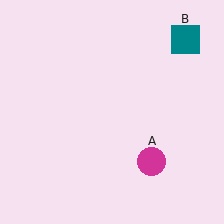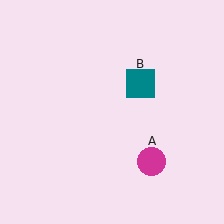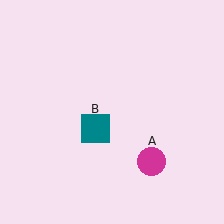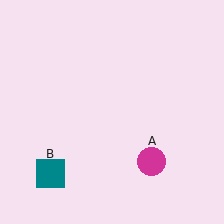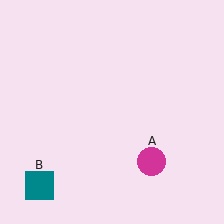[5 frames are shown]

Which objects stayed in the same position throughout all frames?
Magenta circle (object A) remained stationary.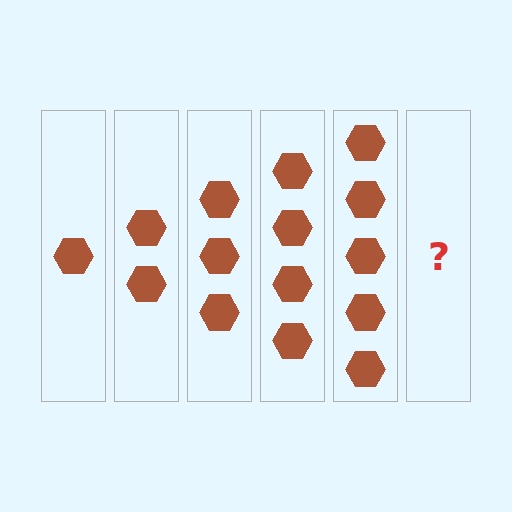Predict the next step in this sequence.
The next step is 6 hexagons.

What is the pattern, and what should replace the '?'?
The pattern is that each step adds one more hexagon. The '?' should be 6 hexagons.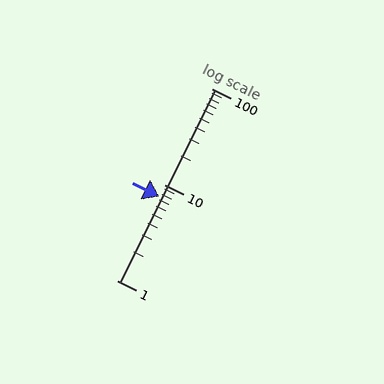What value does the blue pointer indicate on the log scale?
The pointer indicates approximately 7.4.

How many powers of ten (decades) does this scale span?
The scale spans 2 decades, from 1 to 100.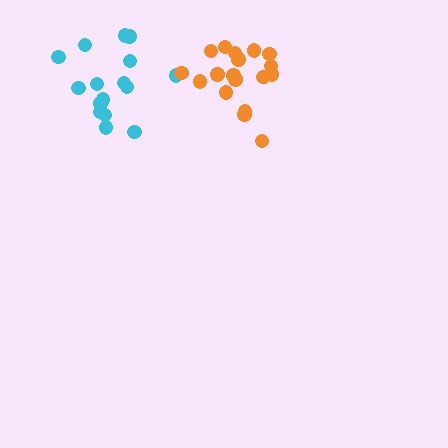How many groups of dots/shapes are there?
There are 2 groups.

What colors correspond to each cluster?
The clusters are colored: cyan, orange.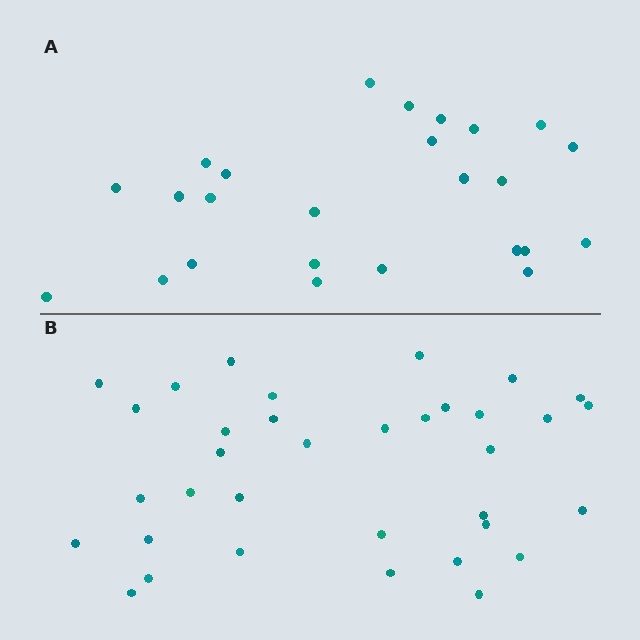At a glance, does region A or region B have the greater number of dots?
Region B (the bottom region) has more dots.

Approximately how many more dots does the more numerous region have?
Region B has roughly 10 or so more dots than region A.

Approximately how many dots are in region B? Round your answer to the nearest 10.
About 40 dots. (The exact count is 35, which rounds to 40.)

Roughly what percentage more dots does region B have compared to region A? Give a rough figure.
About 40% more.